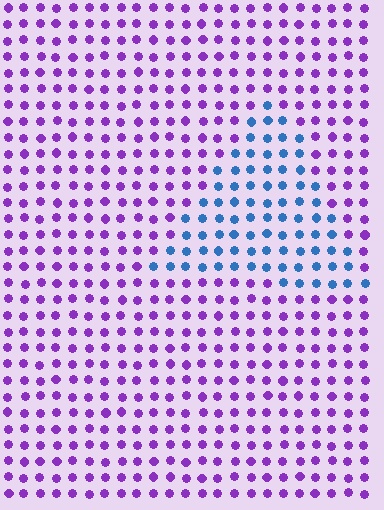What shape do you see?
I see a triangle.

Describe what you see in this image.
The image is filled with small purple elements in a uniform arrangement. A triangle-shaped region is visible where the elements are tinted to a slightly different hue, forming a subtle color boundary.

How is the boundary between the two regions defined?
The boundary is defined purely by a slight shift in hue (about 67 degrees). Spacing, size, and orientation are identical on both sides.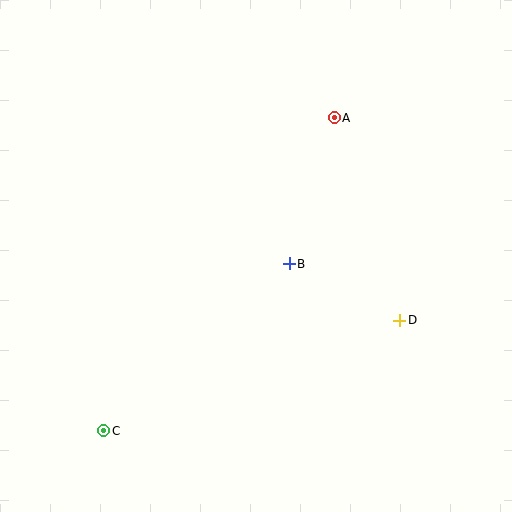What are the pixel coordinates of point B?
Point B is at (289, 264).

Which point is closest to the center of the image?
Point B at (289, 264) is closest to the center.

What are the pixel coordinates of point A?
Point A is at (334, 118).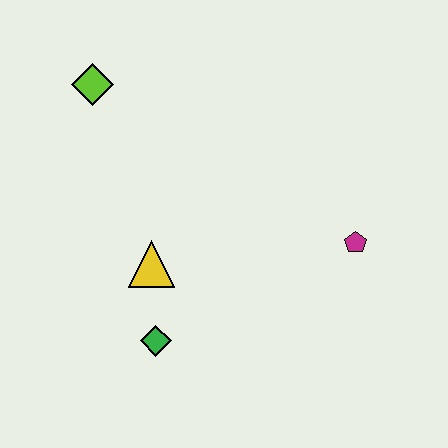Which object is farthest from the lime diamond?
The magenta pentagon is farthest from the lime diamond.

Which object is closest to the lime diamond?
The yellow triangle is closest to the lime diamond.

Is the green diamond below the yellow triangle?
Yes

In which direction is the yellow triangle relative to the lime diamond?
The yellow triangle is below the lime diamond.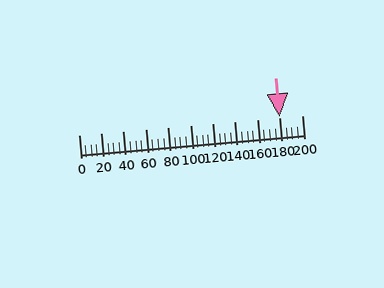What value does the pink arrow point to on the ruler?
The pink arrow points to approximately 180.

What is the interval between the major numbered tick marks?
The major tick marks are spaced 20 units apart.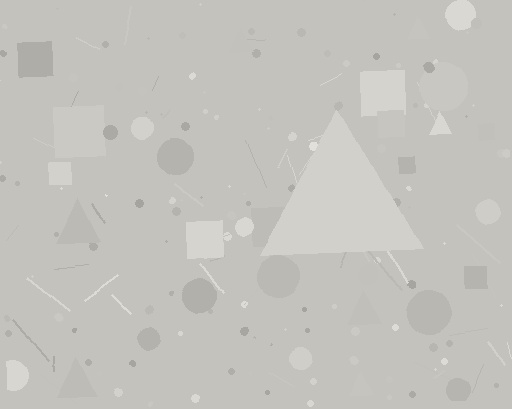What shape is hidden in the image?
A triangle is hidden in the image.